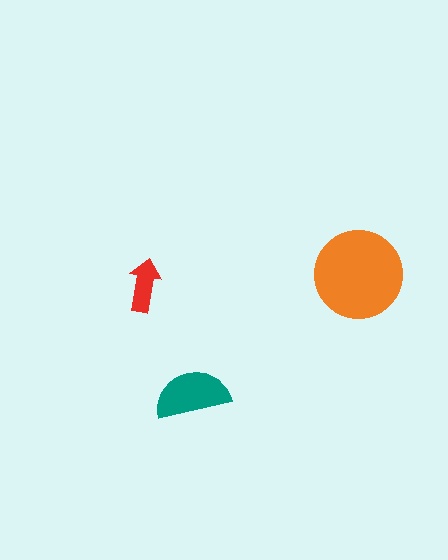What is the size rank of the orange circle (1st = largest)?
1st.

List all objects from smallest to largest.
The red arrow, the teal semicircle, the orange circle.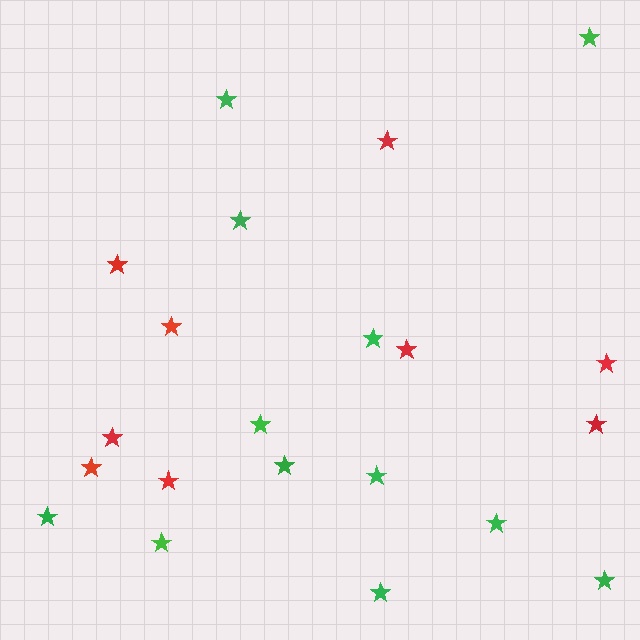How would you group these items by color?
There are 2 groups: one group of red stars (9) and one group of green stars (12).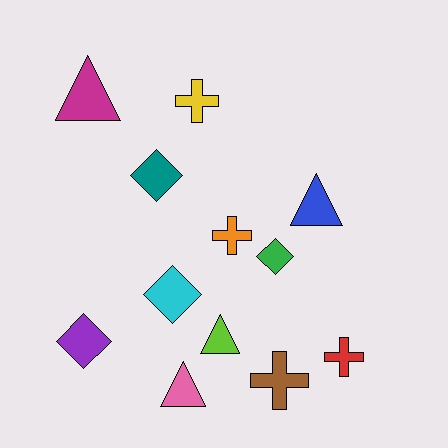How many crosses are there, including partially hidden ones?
There are 4 crosses.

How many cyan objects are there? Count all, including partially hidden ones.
There is 1 cyan object.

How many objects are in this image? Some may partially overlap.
There are 12 objects.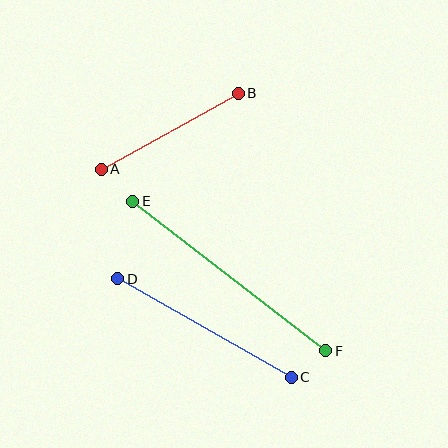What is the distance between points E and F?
The distance is approximately 244 pixels.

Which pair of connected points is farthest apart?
Points E and F are farthest apart.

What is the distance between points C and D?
The distance is approximately 199 pixels.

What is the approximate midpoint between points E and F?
The midpoint is at approximately (229, 276) pixels.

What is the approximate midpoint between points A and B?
The midpoint is at approximately (170, 131) pixels.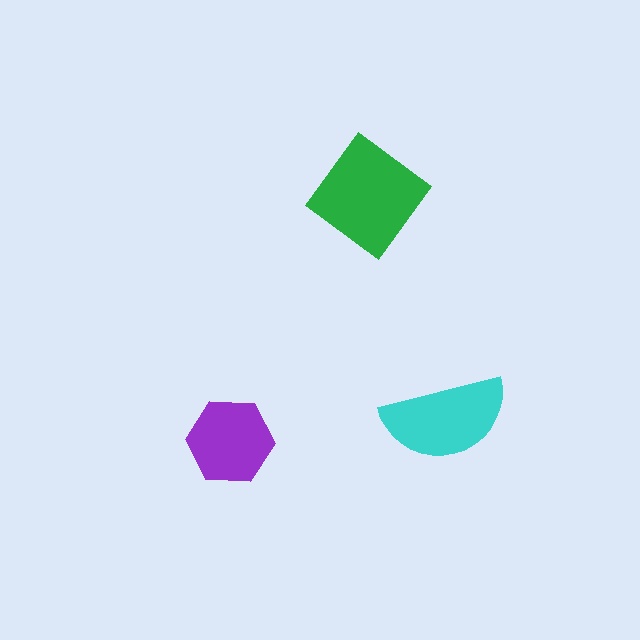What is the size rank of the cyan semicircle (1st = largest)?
2nd.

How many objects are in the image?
There are 3 objects in the image.